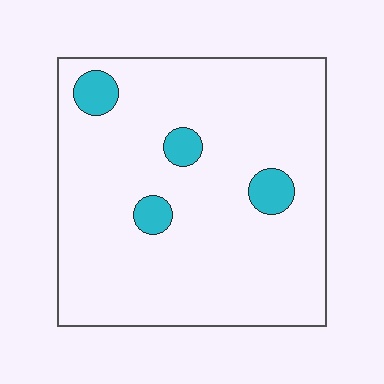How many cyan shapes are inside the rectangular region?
4.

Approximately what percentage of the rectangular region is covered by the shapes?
Approximately 10%.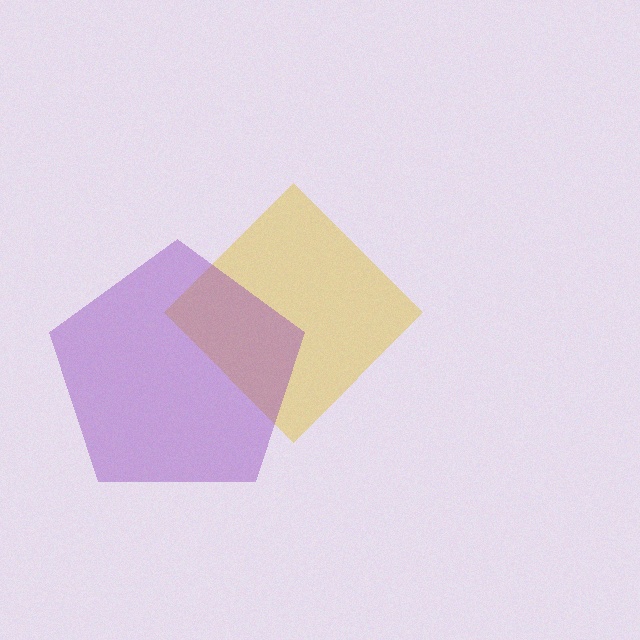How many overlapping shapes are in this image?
There are 2 overlapping shapes in the image.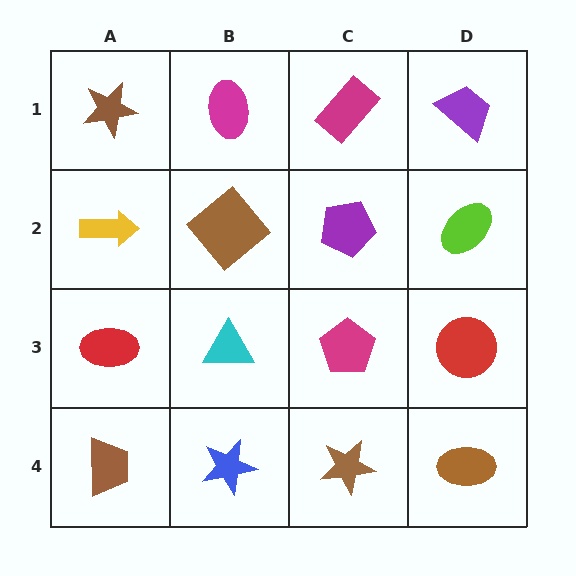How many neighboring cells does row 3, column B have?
4.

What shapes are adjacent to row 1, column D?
A lime ellipse (row 2, column D), a magenta rectangle (row 1, column C).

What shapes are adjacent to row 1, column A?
A yellow arrow (row 2, column A), a magenta ellipse (row 1, column B).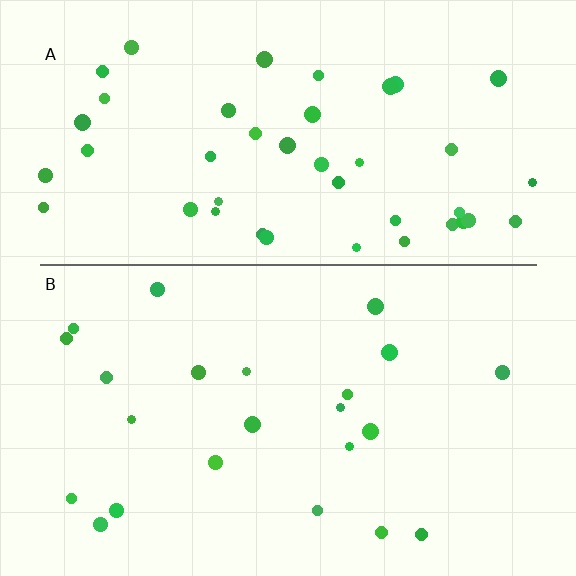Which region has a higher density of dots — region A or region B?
A (the top).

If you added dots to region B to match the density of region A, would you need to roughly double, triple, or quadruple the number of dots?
Approximately double.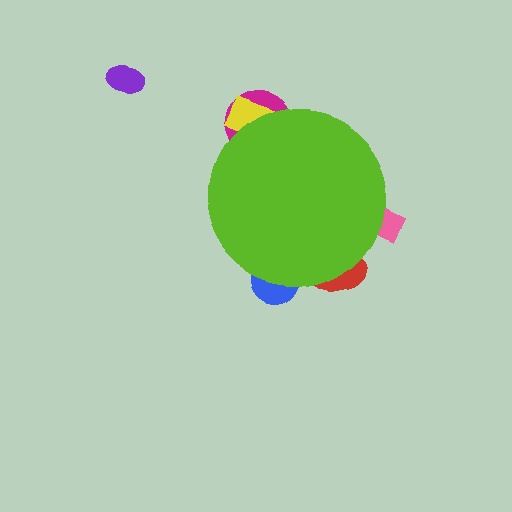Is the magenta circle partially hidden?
Yes, the magenta circle is partially hidden behind the lime circle.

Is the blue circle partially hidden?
Yes, the blue circle is partially hidden behind the lime circle.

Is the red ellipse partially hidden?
Yes, the red ellipse is partially hidden behind the lime circle.